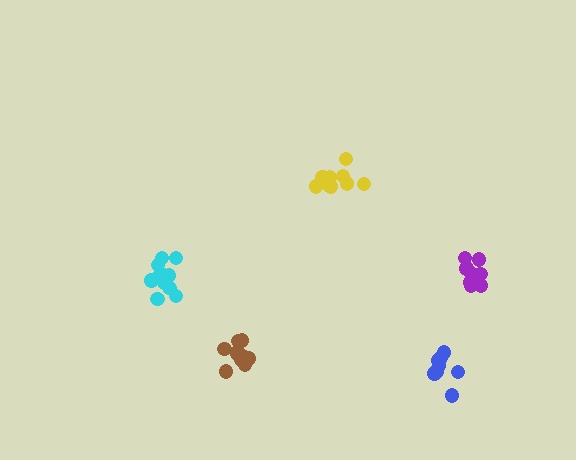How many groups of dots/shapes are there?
There are 5 groups.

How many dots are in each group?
Group 1: 12 dots, Group 2: 9 dots, Group 3: 10 dots, Group 4: 8 dots, Group 5: 9 dots (48 total).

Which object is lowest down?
The blue cluster is bottommost.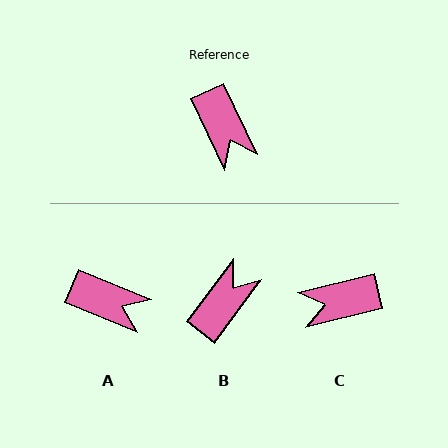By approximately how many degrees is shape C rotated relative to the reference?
Approximately 101 degrees clockwise.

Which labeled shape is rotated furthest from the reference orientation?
B, about 118 degrees away.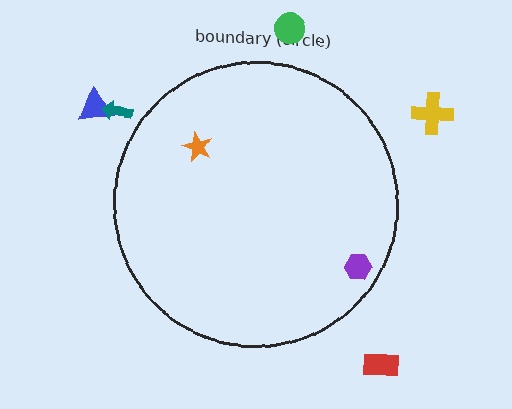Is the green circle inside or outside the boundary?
Outside.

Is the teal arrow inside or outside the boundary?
Outside.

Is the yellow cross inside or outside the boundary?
Outside.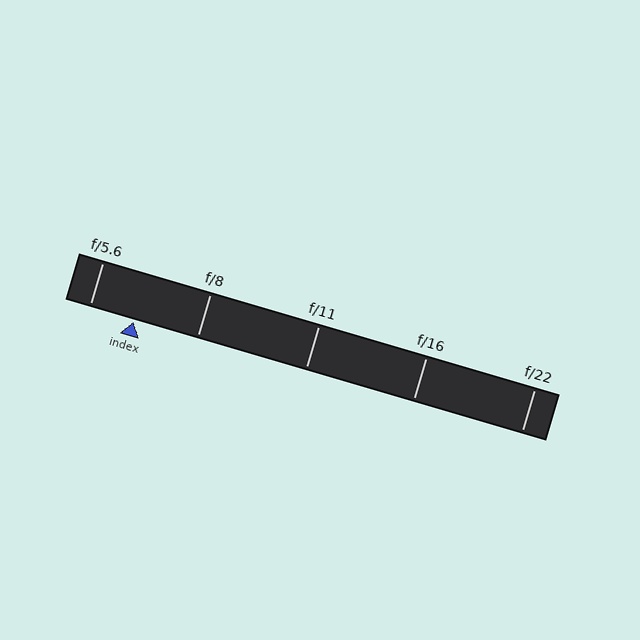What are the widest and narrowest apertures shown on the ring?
The widest aperture shown is f/5.6 and the narrowest is f/22.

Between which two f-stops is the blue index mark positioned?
The index mark is between f/5.6 and f/8.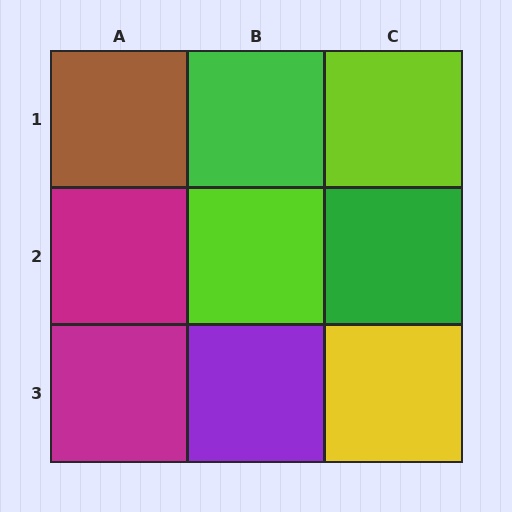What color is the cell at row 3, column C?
Yellow.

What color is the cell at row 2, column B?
Lime.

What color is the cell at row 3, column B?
Purple.